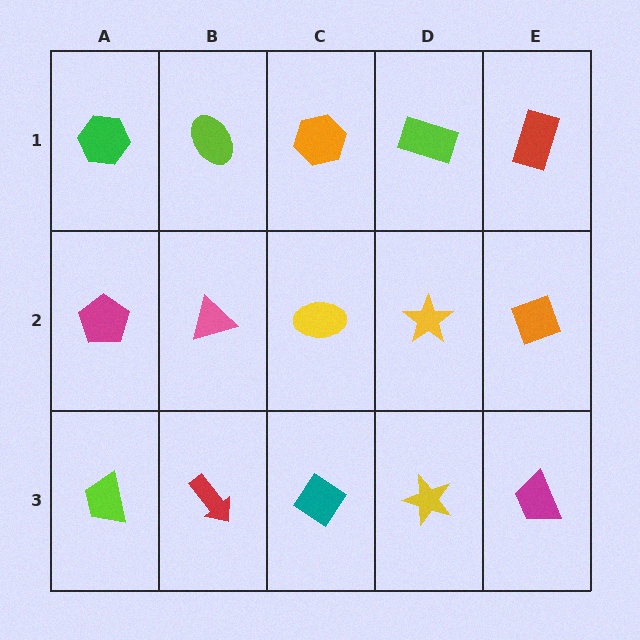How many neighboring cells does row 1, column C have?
3.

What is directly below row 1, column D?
A yellow star.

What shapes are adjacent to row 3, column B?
A pink triangle (row 2, column B), a lime trapezoid (row 3, column A), a teal diamond (row 3, column C).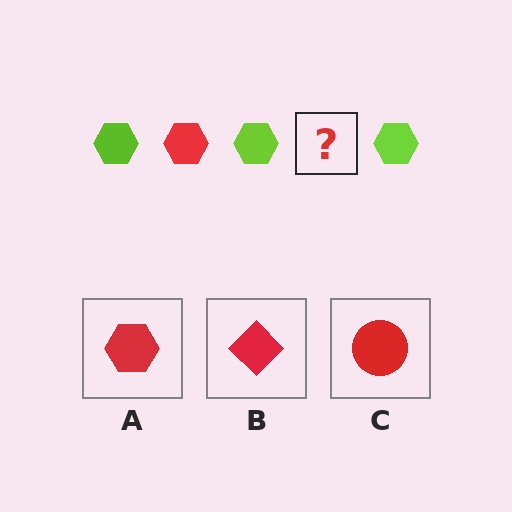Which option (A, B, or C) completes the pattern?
A.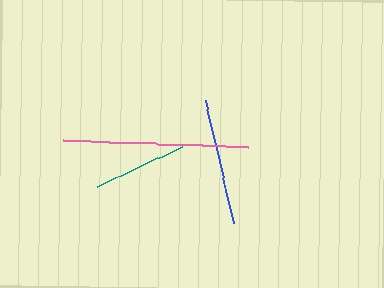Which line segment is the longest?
The pink line is the longest at approximately 185 pixels.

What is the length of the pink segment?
The pink segment is approximately 185 pixels long.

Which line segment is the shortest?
The teal line is the shortest at approximately 94 pixels.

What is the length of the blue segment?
The blue segment is approximately 126 pixels long.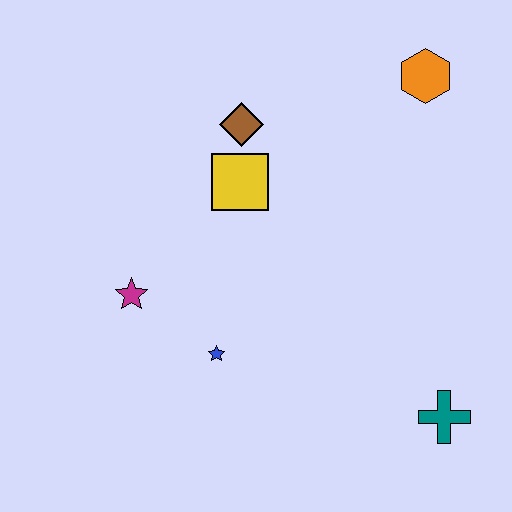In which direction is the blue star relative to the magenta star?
The blue star is to the right of the magenta star.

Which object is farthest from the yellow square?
The teal cross is farthest from the yellow square.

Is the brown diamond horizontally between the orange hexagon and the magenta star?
Yes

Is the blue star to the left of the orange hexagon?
Yes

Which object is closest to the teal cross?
The blue star is closest to the teal cross.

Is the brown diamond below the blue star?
No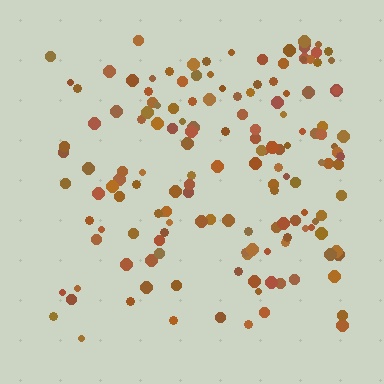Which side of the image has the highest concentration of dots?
The right.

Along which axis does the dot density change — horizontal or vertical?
Horizontal.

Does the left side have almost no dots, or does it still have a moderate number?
Still a moderate number, just noticeably fewer than the right.